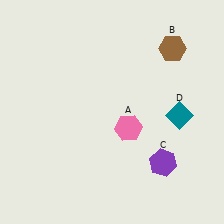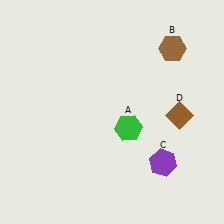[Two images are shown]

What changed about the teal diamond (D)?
In Image 1, D is teal. In Image 2, it changed to brown.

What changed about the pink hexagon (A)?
In Image 1, A is pink. In Image 2, it changed to green.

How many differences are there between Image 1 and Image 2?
There are 2 differences between the two images.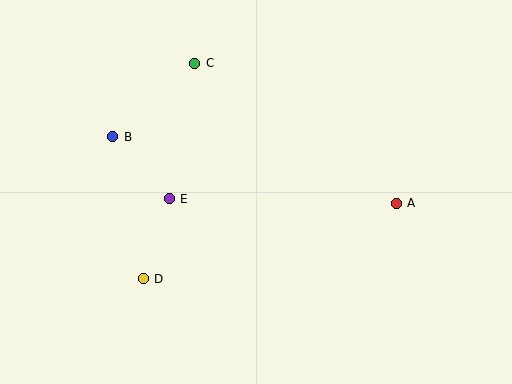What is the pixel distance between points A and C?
The distance between A and C is 245 pixels.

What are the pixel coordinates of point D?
Point D is at (143, 279).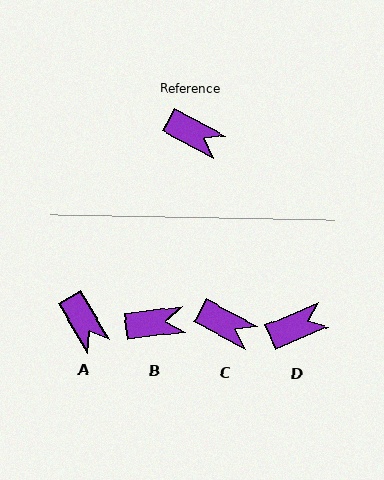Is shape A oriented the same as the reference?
No, it is off by about 32 degrees.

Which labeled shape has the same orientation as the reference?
C.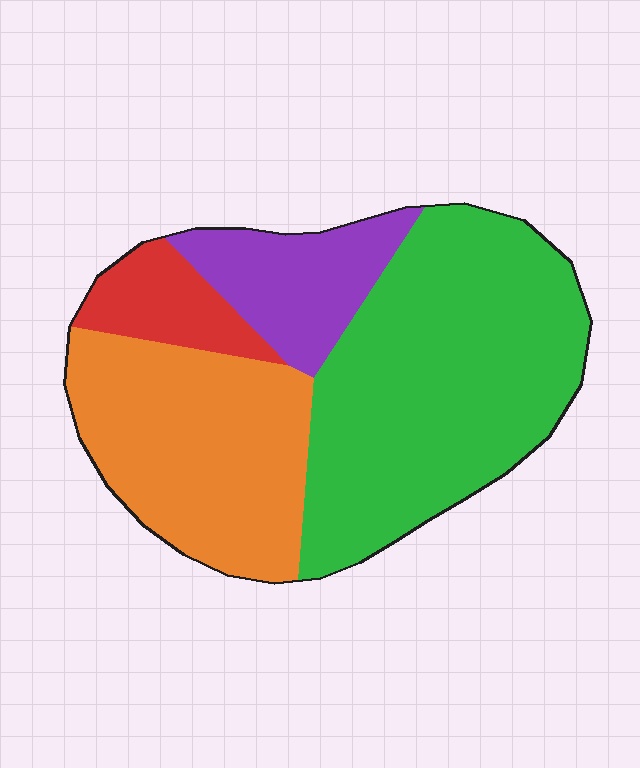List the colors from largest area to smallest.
From largest to smallest: green, orange, purple, red.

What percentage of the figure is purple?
Purple takes up about one eighth (1/8) of the figure.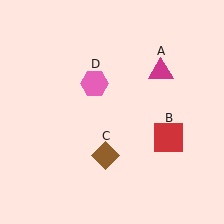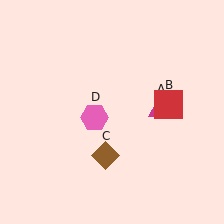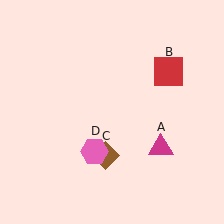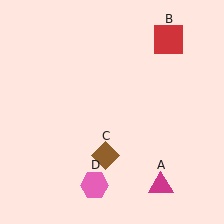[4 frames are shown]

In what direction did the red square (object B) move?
The red square (object B) moved up.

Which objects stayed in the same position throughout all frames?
Brown diamond (object C) remained stationary.